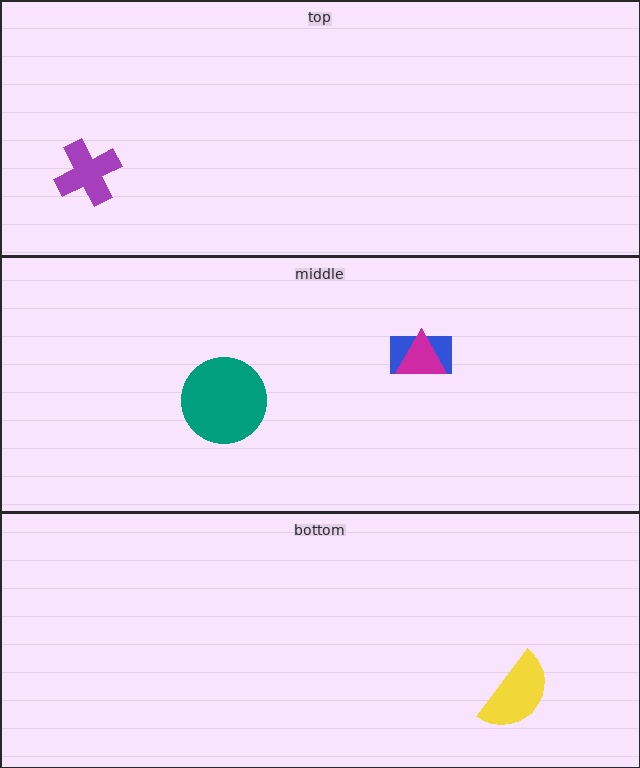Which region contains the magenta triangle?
The middle region.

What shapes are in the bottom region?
The yellow semicircle.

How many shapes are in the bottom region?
1.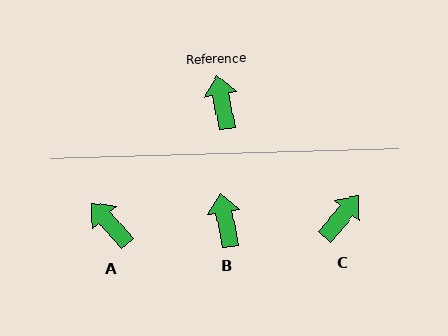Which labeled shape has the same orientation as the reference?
B.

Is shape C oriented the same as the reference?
No, it is off by about 50 degrees.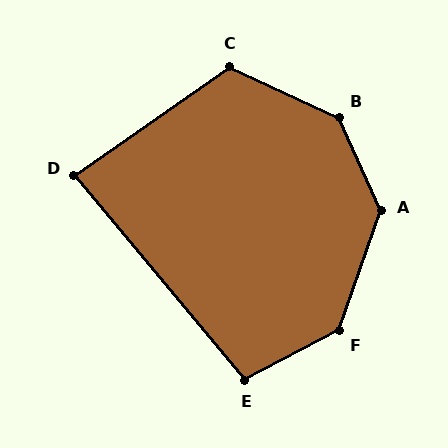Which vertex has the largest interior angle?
B, at approximately 139 degrees.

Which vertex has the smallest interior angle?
D, at approximately 85 degrees.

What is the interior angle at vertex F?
Approximately 136 degrees (obtuse).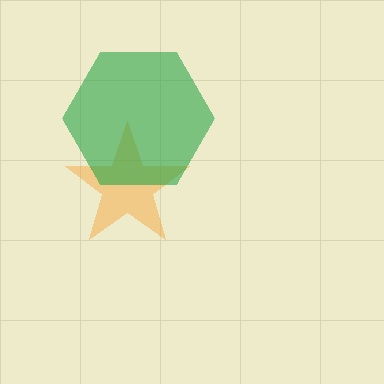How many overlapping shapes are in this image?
There are 2 overlapping shapes in the image.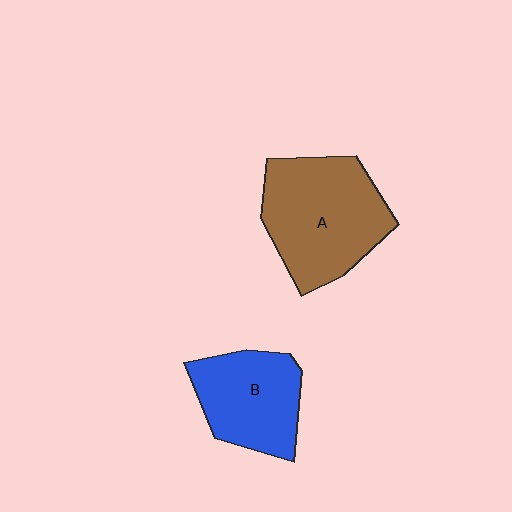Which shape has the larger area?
Shape A (brown).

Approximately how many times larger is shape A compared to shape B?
Approximately 1.4 times.